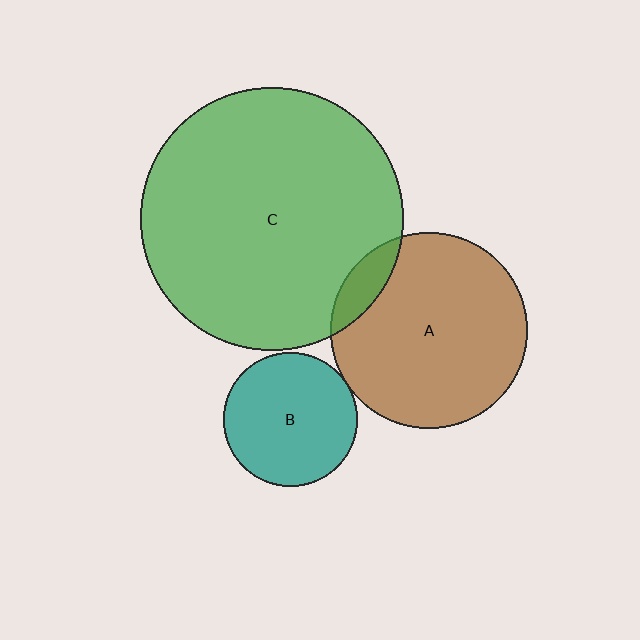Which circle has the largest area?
Circle C (green).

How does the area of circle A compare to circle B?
Approximately 2.2 times.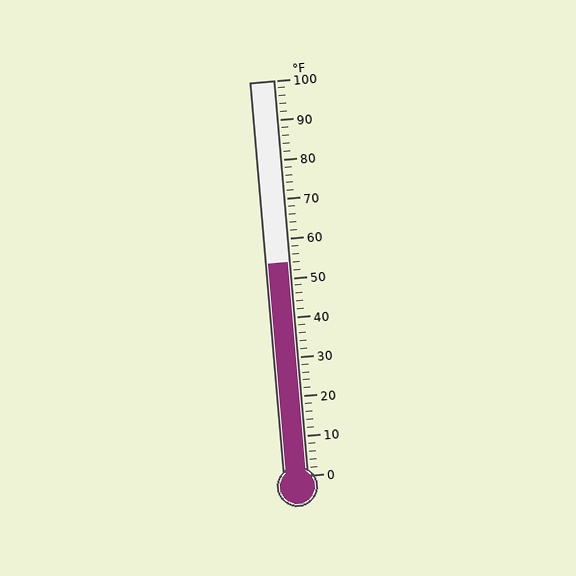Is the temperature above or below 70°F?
The temperature is below 70°F.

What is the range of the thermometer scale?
The thermometer scale ranges from 0°F to 100°F.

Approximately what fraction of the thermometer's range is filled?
The thermometer is filled to approximately 55% of its range.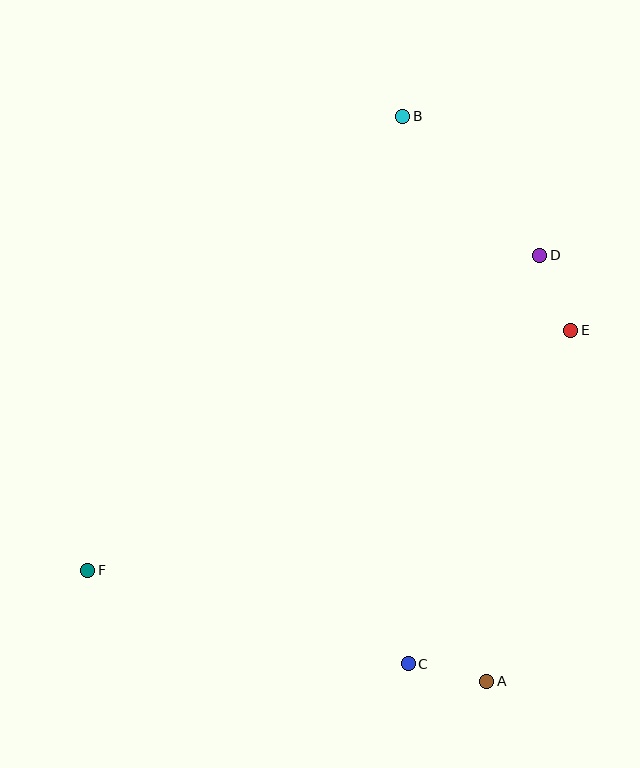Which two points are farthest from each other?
Points A and B are farthest from each other.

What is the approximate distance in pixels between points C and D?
The distance between C and D is approximately 429 pixels.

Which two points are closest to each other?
Points A and C are closest to each other.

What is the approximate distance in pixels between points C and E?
The distance between C and E is approximately 371 pixels.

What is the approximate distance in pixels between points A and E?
The distance between A and E is approximately 361 pixels.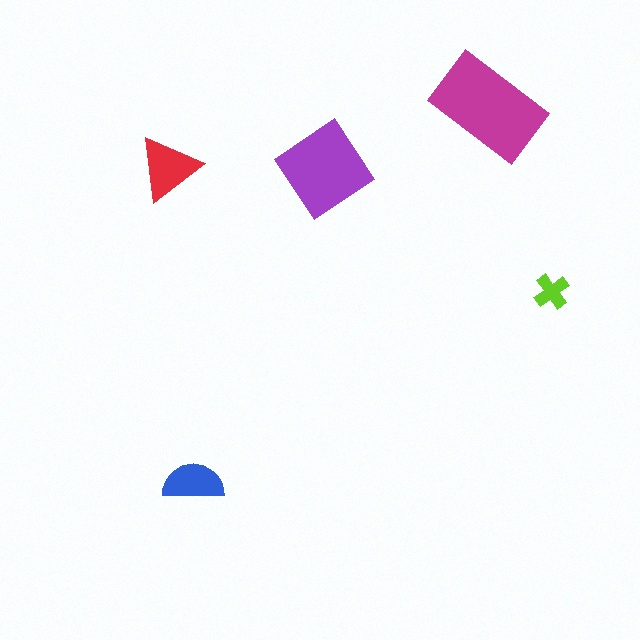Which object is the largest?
The magenta rectangle.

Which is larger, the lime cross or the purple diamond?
The purple diamond.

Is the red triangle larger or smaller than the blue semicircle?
Larger.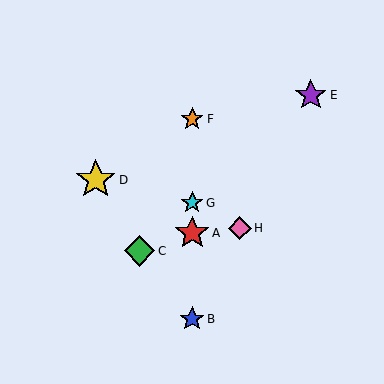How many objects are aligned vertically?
4 objects (A, B, F, G) are aligned vertically.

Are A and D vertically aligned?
No, A is at x≈192 and D is at x≈96.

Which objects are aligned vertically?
Objects A, B, F, G are aligned vertically.